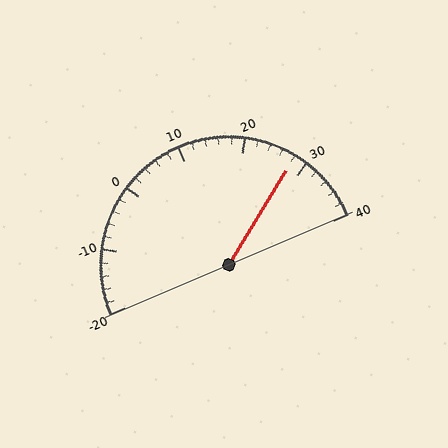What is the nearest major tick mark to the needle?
The nearest major tick mark is 30.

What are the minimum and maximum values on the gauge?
The gauge ranges from -20 to 40.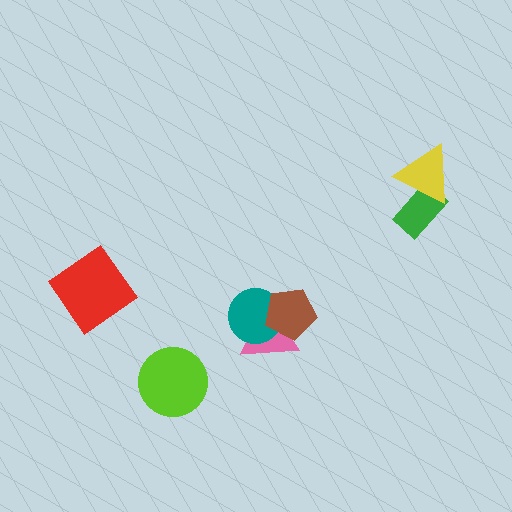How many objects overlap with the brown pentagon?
2 objects overlap with the brown pentagon.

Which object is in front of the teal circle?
The brown pentagon is in front of the teal circle.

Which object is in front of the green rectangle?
The yellow triangle is in front of the green rectangle.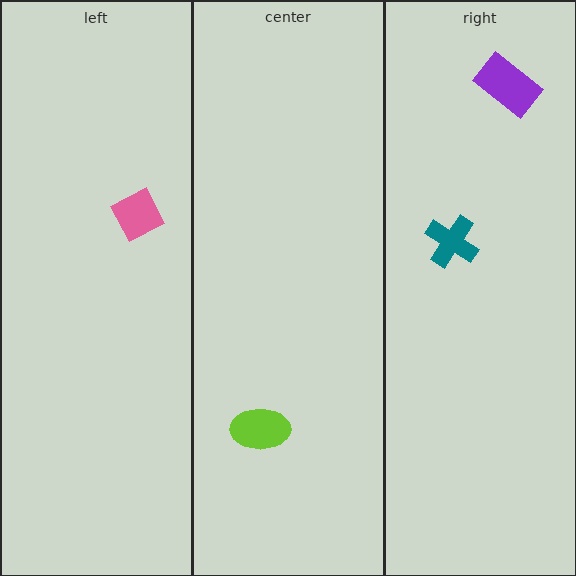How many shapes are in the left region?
1.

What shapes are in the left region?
The pink diamond.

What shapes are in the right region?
The purple rectangle, the teal cross.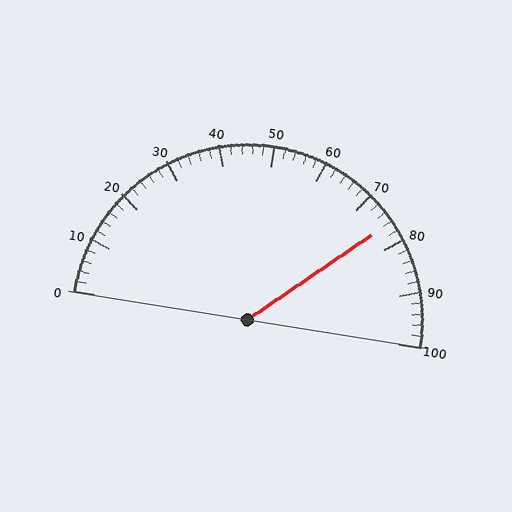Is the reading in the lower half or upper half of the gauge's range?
The reading is in the upper half of the range (0 to 100).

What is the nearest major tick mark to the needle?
The nearest major tick mark is 80.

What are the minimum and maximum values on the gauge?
The gauge ranges from 0 to 100.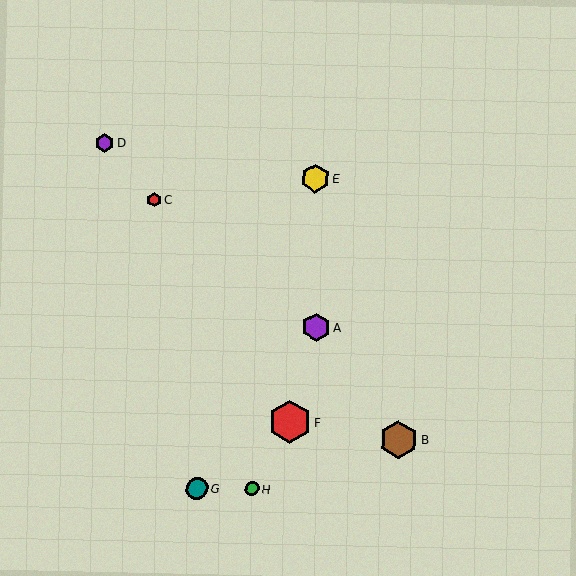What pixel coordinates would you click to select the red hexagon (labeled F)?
Click at (290, 422) to select the red hexagon F.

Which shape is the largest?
The red hexagon (labeled F) is the largest.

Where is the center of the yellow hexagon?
The center of the yellow hexagon is at (315, 178).